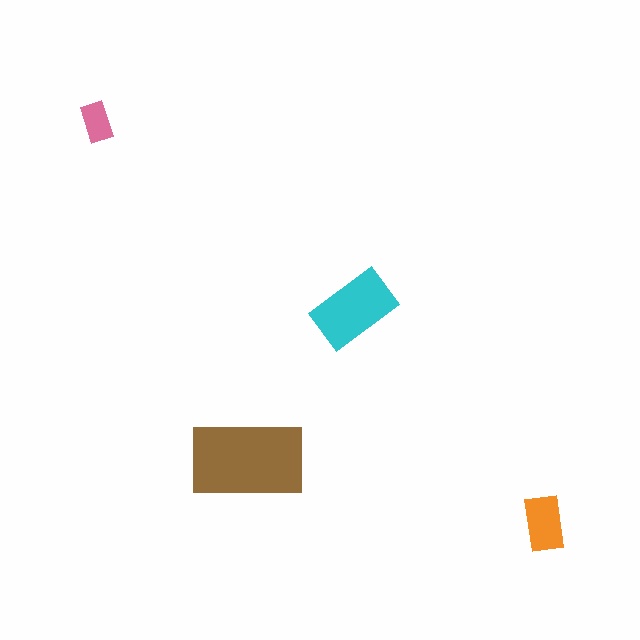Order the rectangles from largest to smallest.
the brown one, the cyan one, the orange one, the pink one.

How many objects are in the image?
There are 4 objects in the image.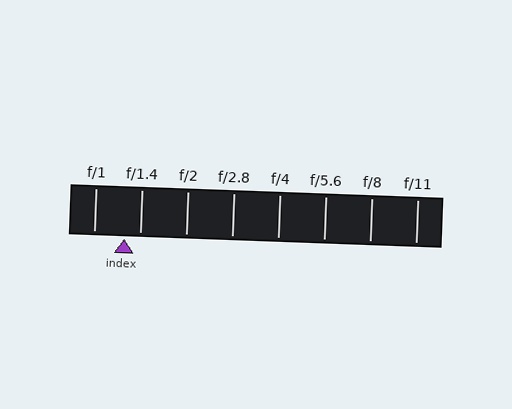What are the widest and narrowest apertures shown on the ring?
The widest aperture shown is f/1 and the narrowest is f/11.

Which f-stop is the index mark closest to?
The index mark is closest to f/1.4.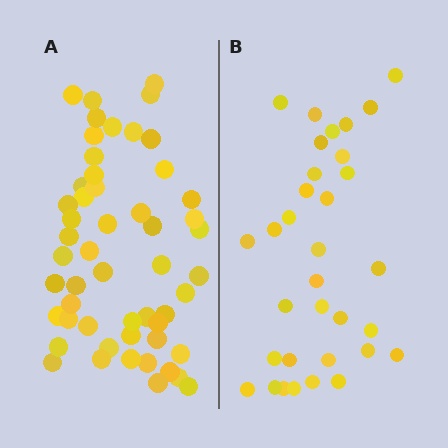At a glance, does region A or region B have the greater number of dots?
Region A (the left region) has more dots.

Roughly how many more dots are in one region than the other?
Region A has approximately 20 more dots than region B.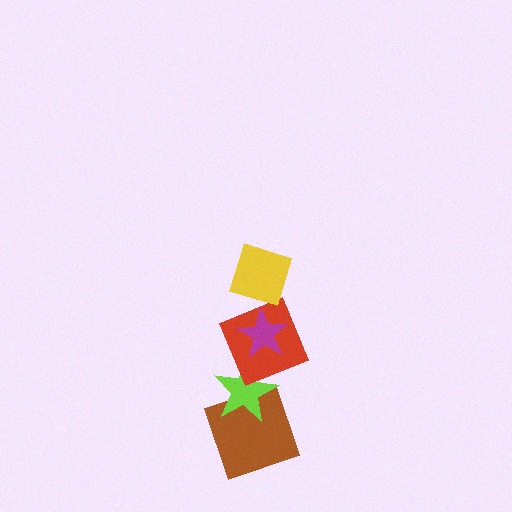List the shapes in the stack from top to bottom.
From top to bottom: the yellow square, the magenta star, the red square, the lime star, the brown square.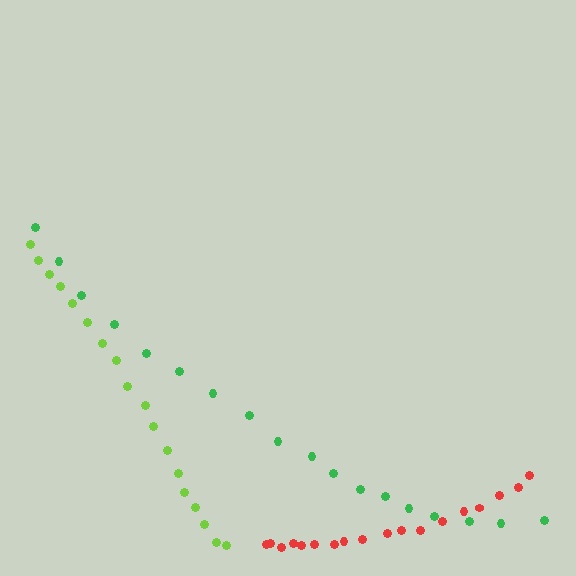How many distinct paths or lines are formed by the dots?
There are 3 distinct paths.